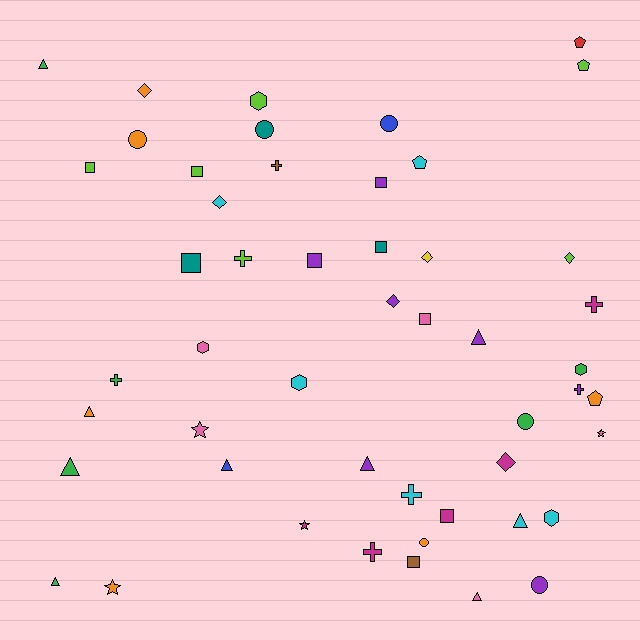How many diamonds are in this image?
There are 6 diamonds.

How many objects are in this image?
There are 50 objects.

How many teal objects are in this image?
There are 3 teal objects.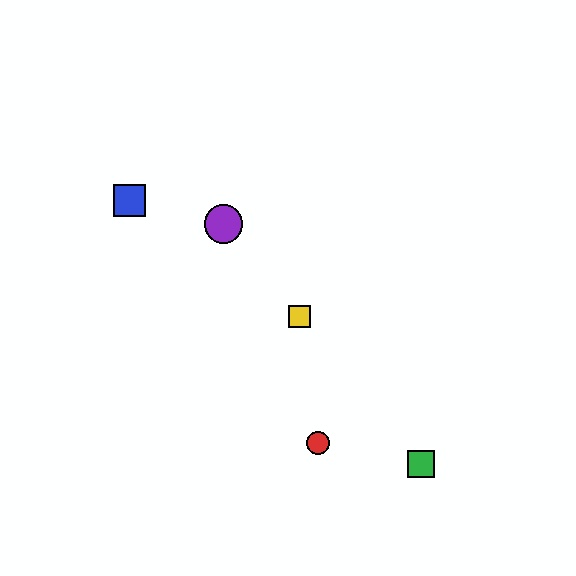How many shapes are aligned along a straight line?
3 shapes (the green square, the yellow square, the purple circle) are aligned along a straight line.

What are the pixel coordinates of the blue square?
The blue square is at (130, 200).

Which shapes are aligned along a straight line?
The green square, the yellow square, the purple circle are aligned along a straight line.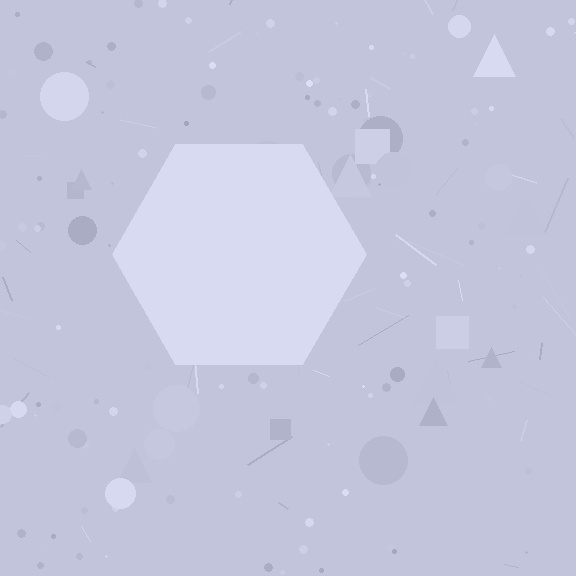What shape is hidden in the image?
A hexagon is hidden in the image.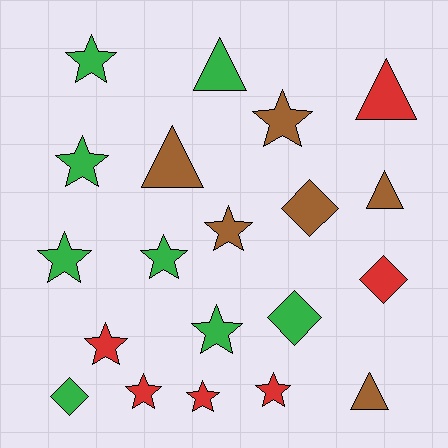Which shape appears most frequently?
Star, with 11 objects.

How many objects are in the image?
There are 20 objects.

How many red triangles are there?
There is 1 red triangle.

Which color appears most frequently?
Green, with 8 objects.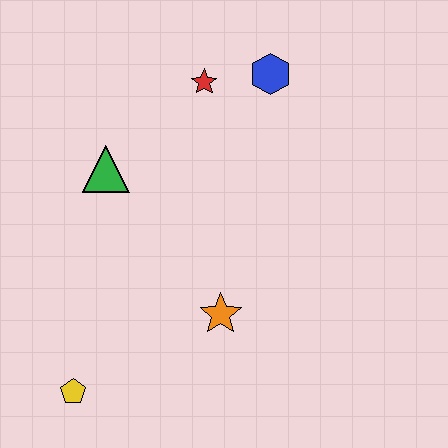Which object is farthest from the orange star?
The blue hexagon is farthest from the orange star.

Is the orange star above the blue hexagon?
No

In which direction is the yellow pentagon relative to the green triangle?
The yellow pentagon is below the green triangle.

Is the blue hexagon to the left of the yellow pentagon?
No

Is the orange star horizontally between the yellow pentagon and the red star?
No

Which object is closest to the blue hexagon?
The red star is closest to the blue hexagon.